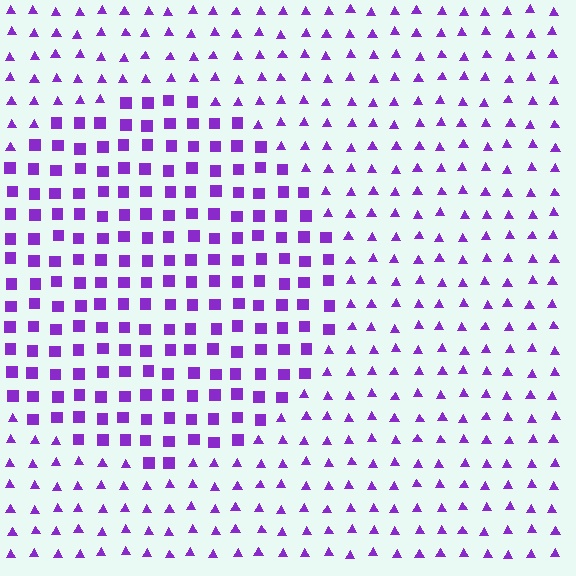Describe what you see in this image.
The image is filled with small purple elements arranged in a uniform grid. A circle-shaped region contains squares, while the surrounding area contains triangles. The boundary is defined purely by the change in element shape.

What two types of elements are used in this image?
The image uses squares inside the circle region and triangles outside it.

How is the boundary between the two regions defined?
The boundary is defined by a change in element shape: squares inside vs. triangles outside. All elements share the same color and spacing.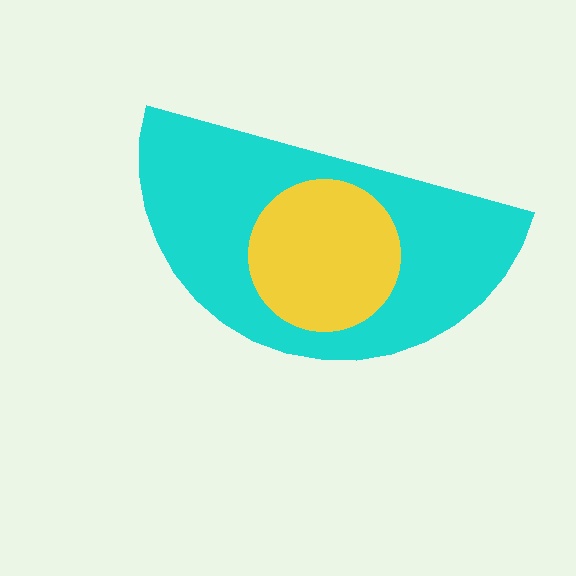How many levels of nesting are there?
2.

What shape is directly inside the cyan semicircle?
The yellow circle.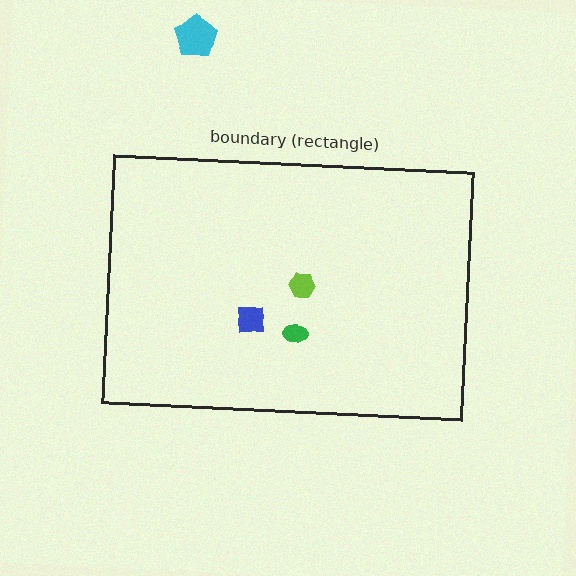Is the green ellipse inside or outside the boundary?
Inside.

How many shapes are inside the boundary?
3 inside, 1 outside.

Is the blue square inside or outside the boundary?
Inside.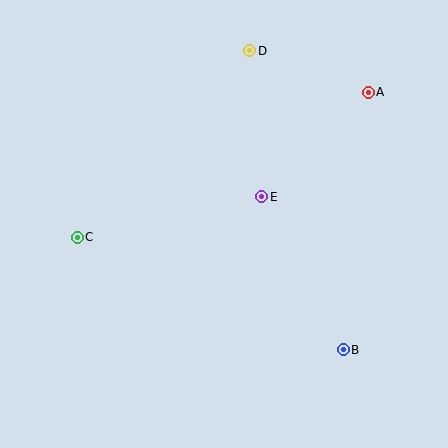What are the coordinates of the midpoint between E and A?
The midpoint between E and A is at (315, 145).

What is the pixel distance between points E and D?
The distance between E and D is 146 pixels.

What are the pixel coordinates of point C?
Point C is at (77, 237).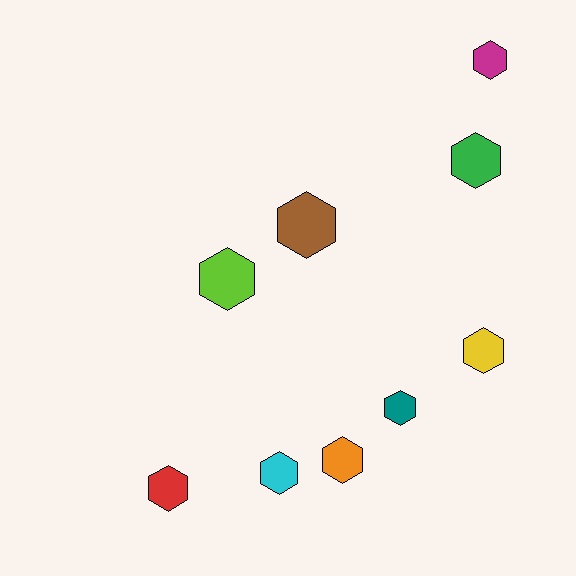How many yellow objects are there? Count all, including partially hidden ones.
There is 1 yellow object.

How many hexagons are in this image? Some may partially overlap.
There are 9 hexagons.